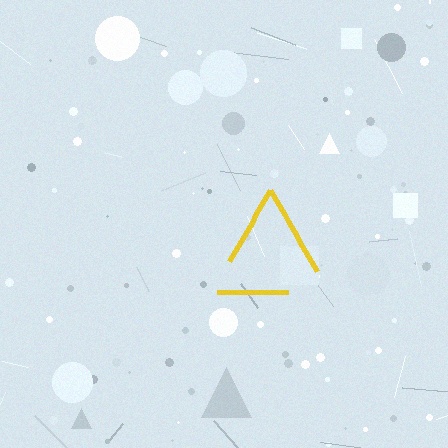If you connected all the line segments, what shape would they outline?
They would outline a triangle.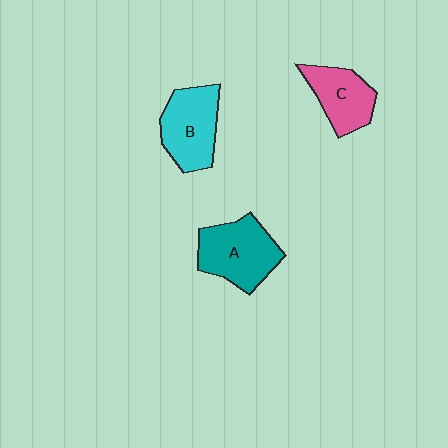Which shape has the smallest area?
Shape C (pink).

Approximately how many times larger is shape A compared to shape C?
Approximately 1.3 times.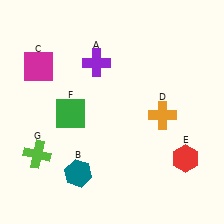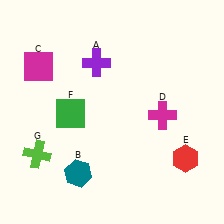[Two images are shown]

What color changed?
The cross (D) changed from orange in Image 1 to magenta in Image 2.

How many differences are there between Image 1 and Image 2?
There is 1 difference between the two images.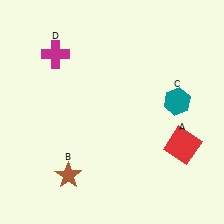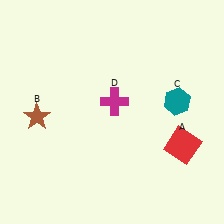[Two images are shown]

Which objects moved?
The objects that moved are: the brown star (B), the magenta cross (D).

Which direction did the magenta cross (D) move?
The magenta cross (D) moved right.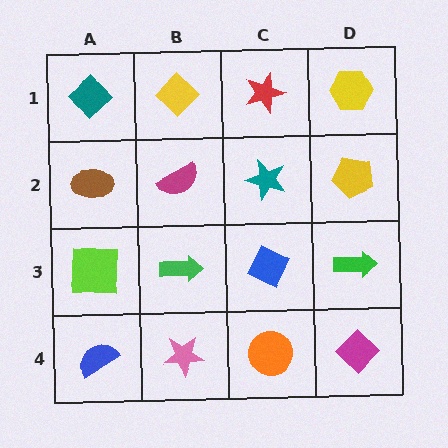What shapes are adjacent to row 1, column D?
A yellow pentagon (row 2, column D), a red star (row 1, column C).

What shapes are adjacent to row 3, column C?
A teal star (row 2, column C), an orange circle (row 4, column C), a green arrow (row 3, column B), a green arrow (row 3, column D).